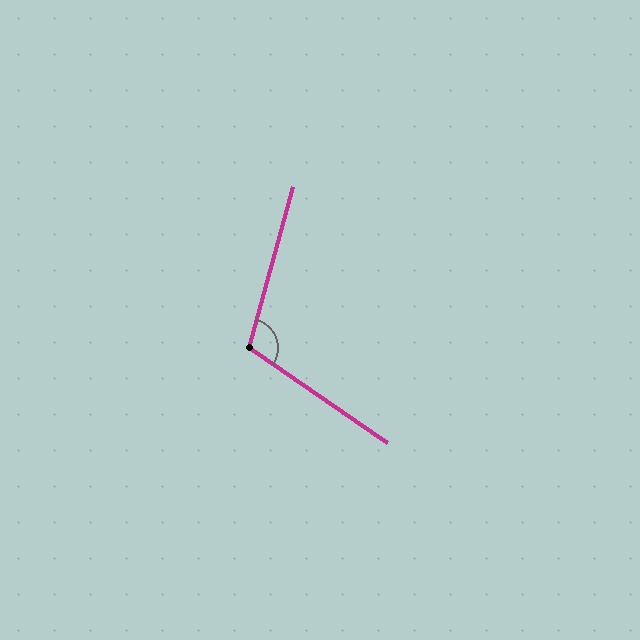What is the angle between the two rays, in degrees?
Approximately 109 degrees.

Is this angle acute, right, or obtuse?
It is obtuse.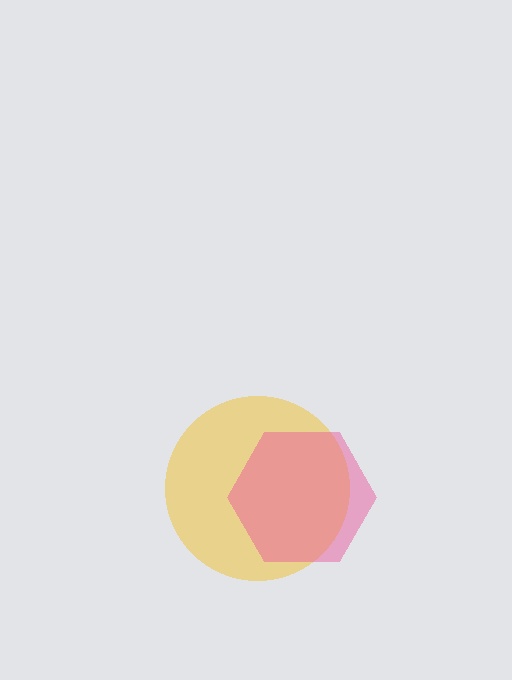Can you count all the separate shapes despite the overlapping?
Yes, there are 2 separate shapes.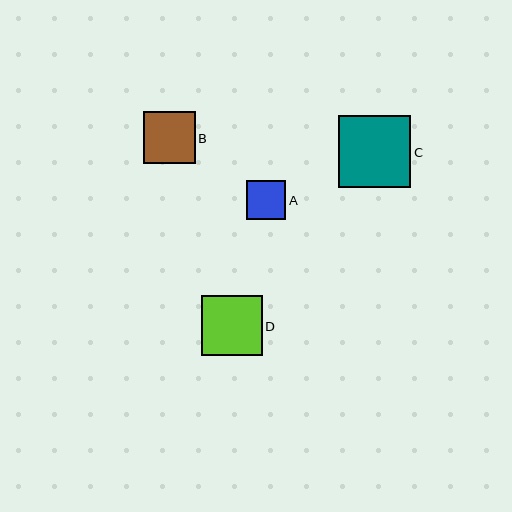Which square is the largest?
Square C is the largest with a size of approximately 73 pixels.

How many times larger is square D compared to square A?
Square D is approximately 1.6 times the size of square A.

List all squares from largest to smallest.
From largest to smallest: C, D, B, A.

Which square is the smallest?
Square A is the smallest with a size of approximately 39 pixels.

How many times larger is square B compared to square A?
Square B is approximately 1.3 times the size of square A.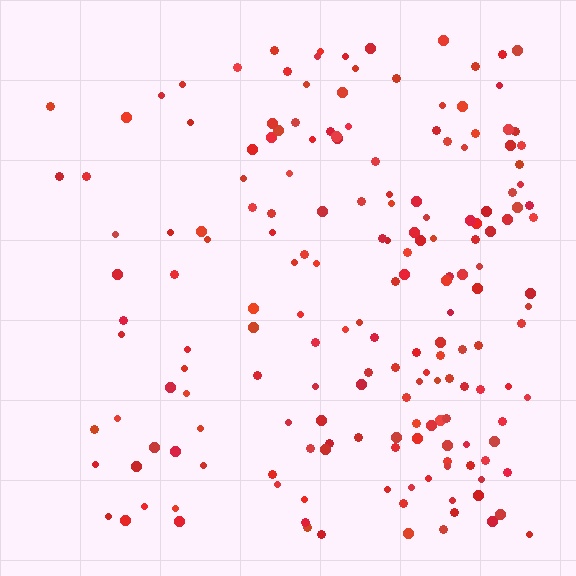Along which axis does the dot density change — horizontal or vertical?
Horizontal.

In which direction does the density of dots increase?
From left to right, with the right side densest.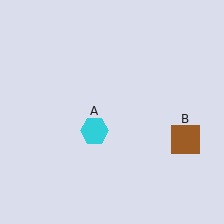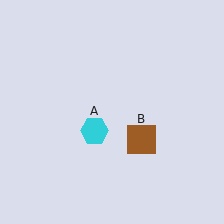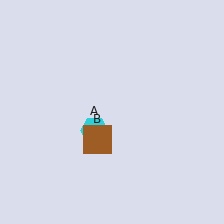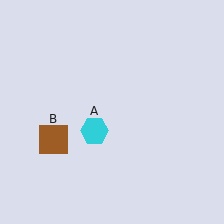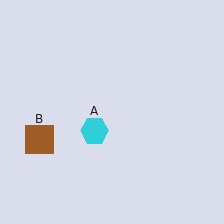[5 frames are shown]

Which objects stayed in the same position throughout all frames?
Cyan hexagon (object A) remained stationary.